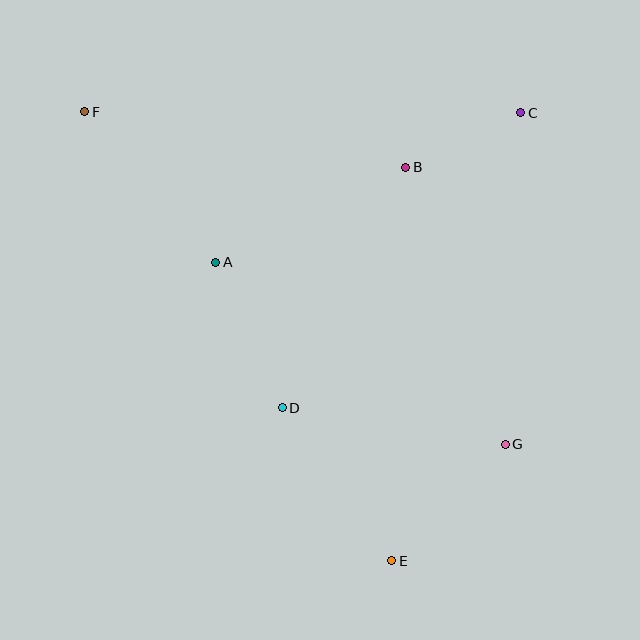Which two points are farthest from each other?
Points E and F are farthest from each other.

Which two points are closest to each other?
Points B and C are closest to each other.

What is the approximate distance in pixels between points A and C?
The distance between A and C is approximately 340 pixels.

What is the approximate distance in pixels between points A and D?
The distance between A and D is approximately 160 pixels.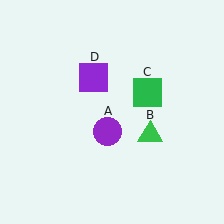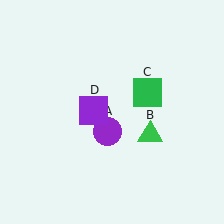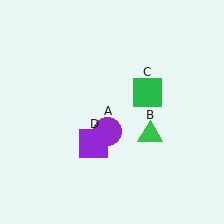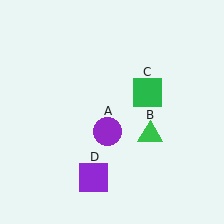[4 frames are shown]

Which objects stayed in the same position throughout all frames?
Purple circle (object A) and green triangle (object B) and green square (object C) remained stationary.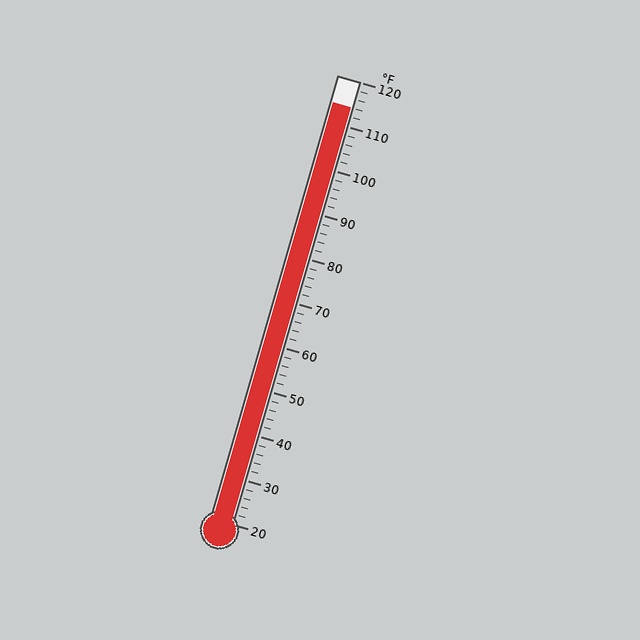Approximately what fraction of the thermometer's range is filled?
The thermometer is filled to approximately 95% of its range.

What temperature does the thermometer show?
The thermometer shows approximately 114°F.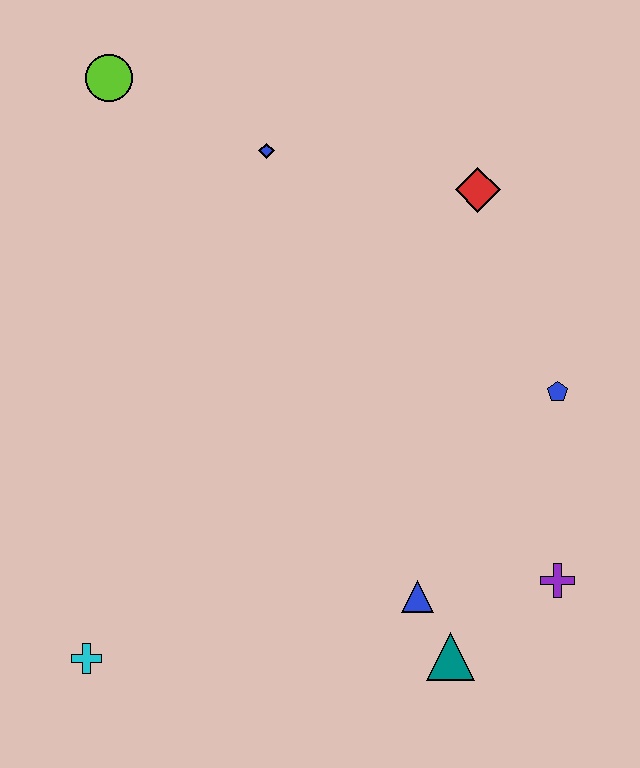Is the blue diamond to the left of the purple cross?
Yes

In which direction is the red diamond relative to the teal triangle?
The red diamond is above the teal triangle.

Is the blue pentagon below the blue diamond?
Yes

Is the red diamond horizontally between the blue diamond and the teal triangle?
No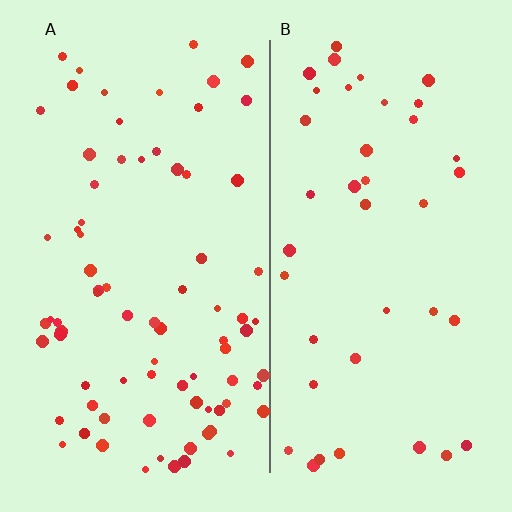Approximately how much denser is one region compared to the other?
Approximately 1.9× — region A over region B.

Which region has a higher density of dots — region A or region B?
A (the left).